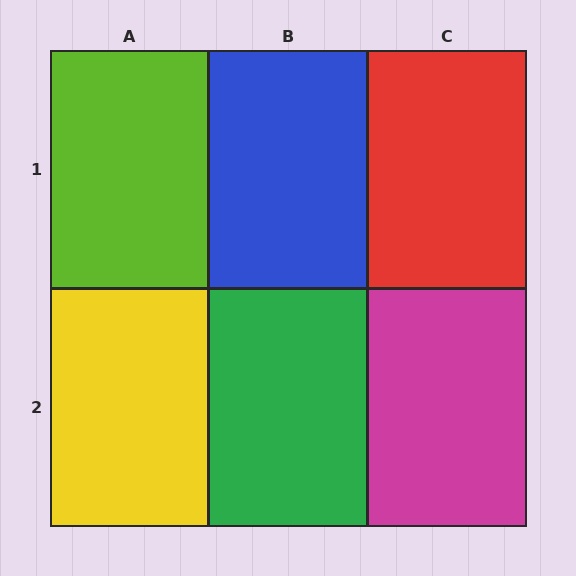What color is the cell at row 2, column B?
Green.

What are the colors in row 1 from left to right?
Lime, blue, red.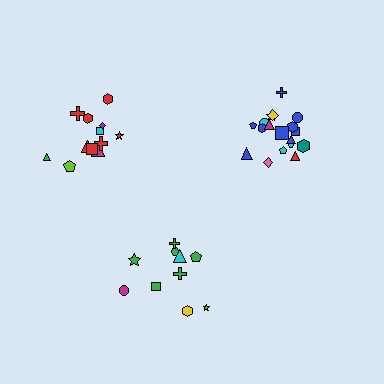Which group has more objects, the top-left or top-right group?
The top-right group.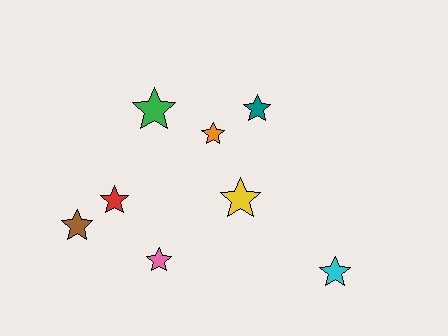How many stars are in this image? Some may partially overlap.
There are 8 stars.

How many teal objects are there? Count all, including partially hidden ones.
There is 1 teal object.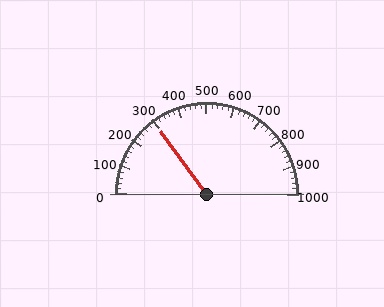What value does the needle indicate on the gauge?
The needle indicates approximately 300.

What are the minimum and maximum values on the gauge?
The gauge ranges from 0 to 1000.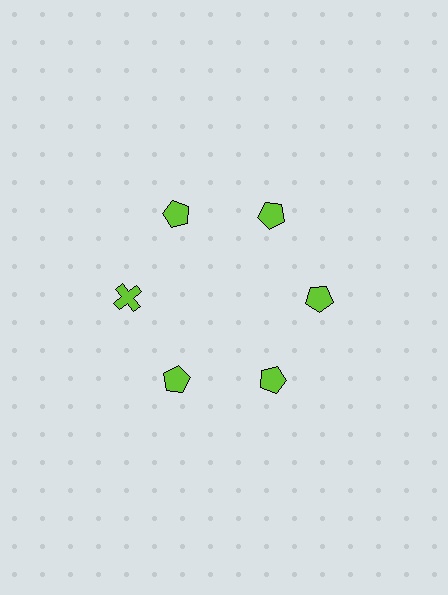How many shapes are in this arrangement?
There are 6 shapes arranged in a ring pattern.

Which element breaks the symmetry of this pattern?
The lime cross at roughly the 9 o'clock position breaks the symmetry. All other shapes are lime pentagons.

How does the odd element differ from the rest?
It has a different shape: cross instead of pentagon.